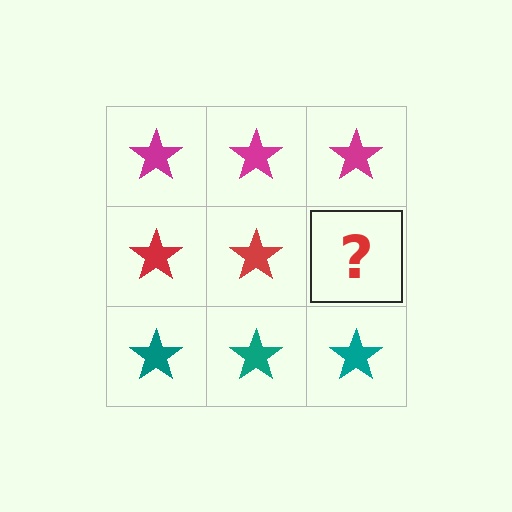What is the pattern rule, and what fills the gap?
The rule is that each row has a consistent color. The gap should be filled with a red star.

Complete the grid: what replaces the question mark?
The question mark should be replaced with a red star.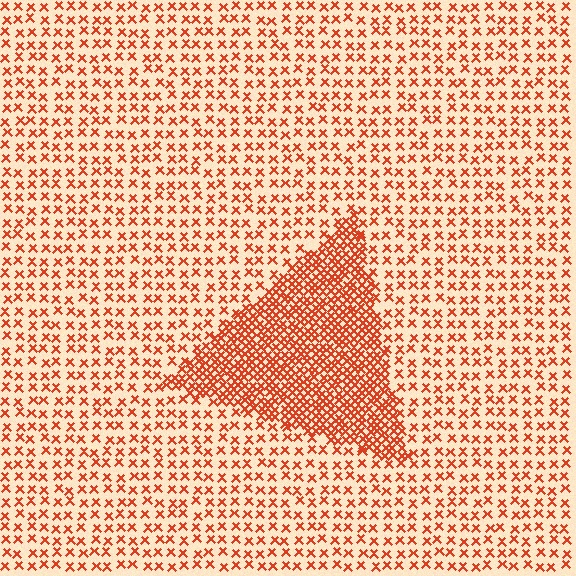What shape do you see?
I see a triangle.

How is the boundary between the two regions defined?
The boundary is defined by a change in element density (approximately 2.7x ratio). All elements are the same color, size, and shape.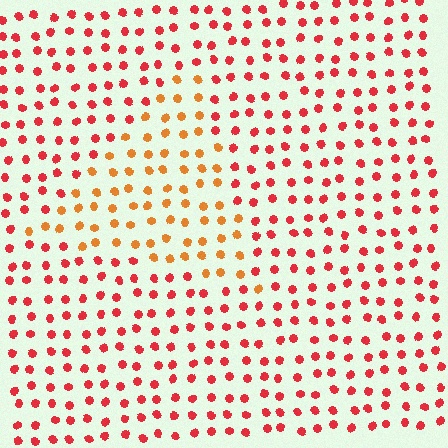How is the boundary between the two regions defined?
The boundary is defined purely by a slight shift in hue (about 33 degrees). Spacing, size, and orientation are identical on both sides.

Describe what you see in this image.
The image is filled with small red elements in a uniform arrangement. A triangle-shaped region is visible where the elements are tinted to a slightly different hue, forming a subtle color boundary.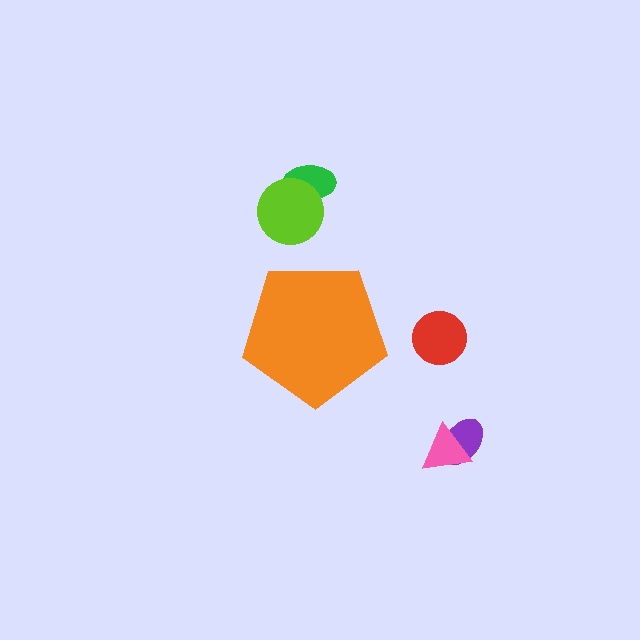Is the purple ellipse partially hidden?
No, the purple ellipse is fully visible.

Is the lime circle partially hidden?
No, the lime circle is fully visible.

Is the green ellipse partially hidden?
No, the green ellipse is fully visible.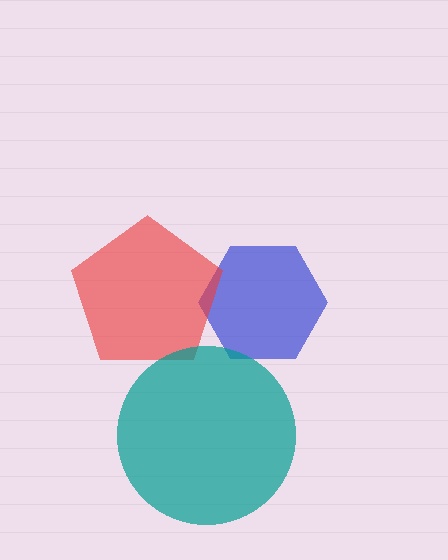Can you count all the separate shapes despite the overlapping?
Yes, there are 3 separate shapes.